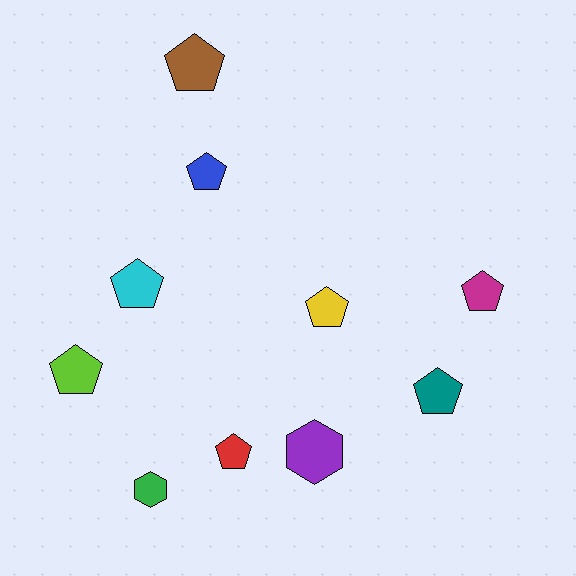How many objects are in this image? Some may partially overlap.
There are 10 objects.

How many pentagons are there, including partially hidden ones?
There are 8 pentagons.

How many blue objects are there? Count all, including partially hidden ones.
There is 1 blue object.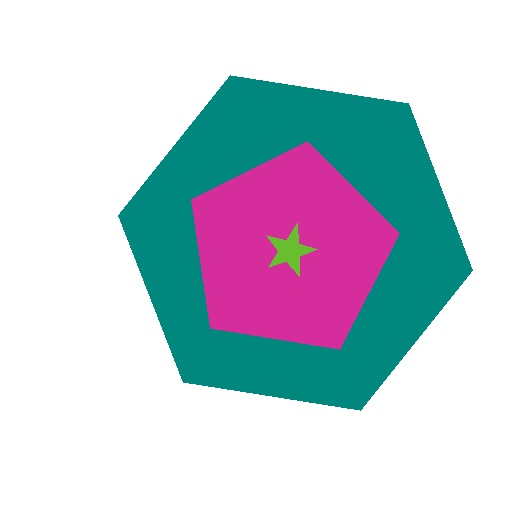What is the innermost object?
The lime star.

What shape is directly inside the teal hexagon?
The magenta pentagon.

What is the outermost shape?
The teal hexagon.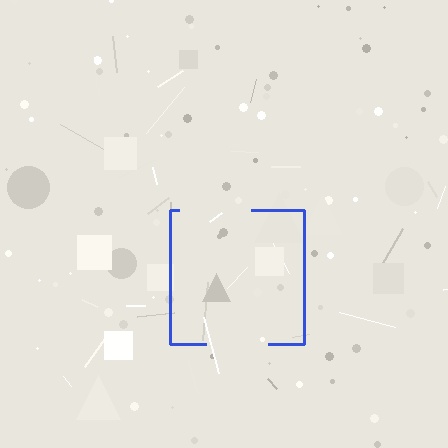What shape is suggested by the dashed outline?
The dashed outline suggests a square.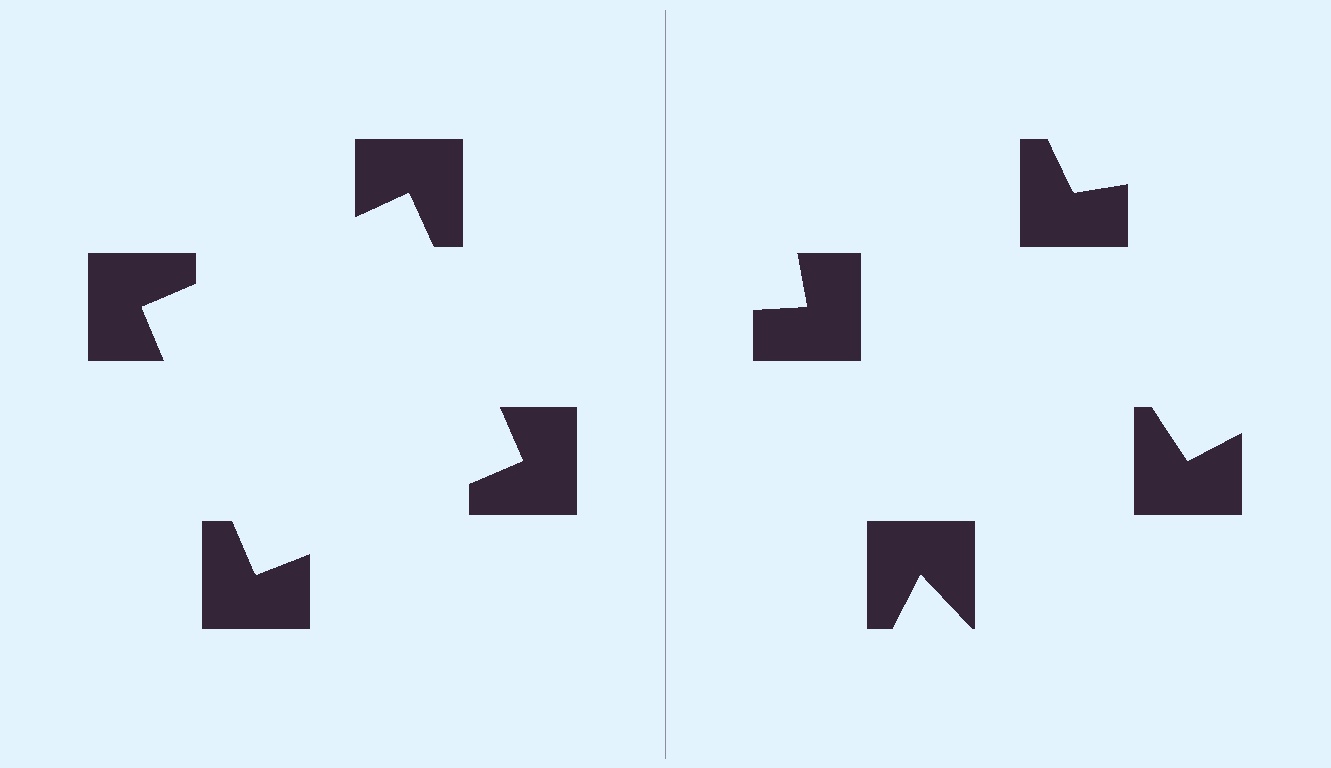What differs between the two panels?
The notched squares are positioned identically on both sides; only the wedge orientations differ. On the left they align to a square; on the right they are misaligned.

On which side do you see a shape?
An illusory square appears on the left side. On the right side the wedge cuts are rotated, so no coherent shape forms.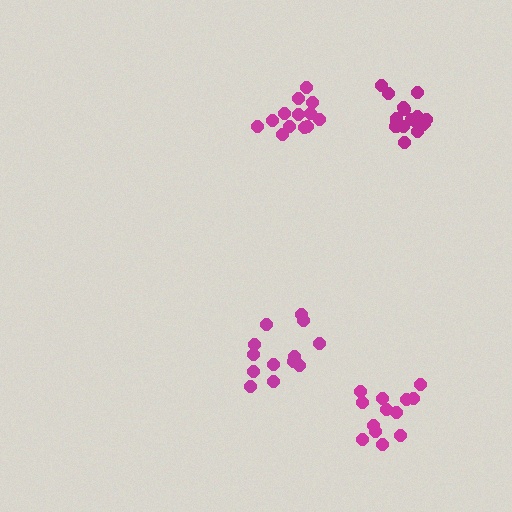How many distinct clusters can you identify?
There are 4 distinct clusters.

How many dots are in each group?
Group 1: 18 dots, Group 2: 13 dots, Group 3: 13 dots, Group 4: 13 dots (57 total).